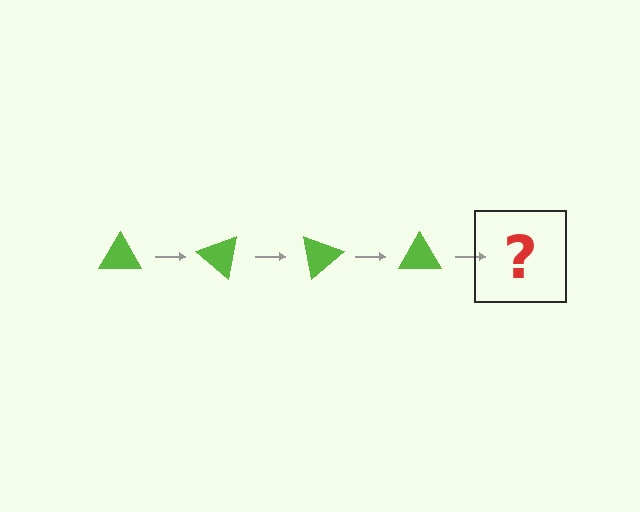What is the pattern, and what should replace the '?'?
The pattern is that the triangle rotates 40 degrees each step. The '?' should be a lime triangle rotated 160 degrees.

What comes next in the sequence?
The next element should be a lime triangle rotated 160 degrees.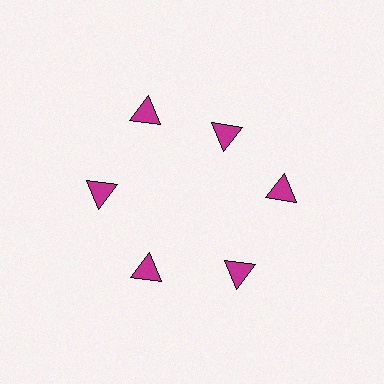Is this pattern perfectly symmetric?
No. The 6 magenta triangles are arranged in a ring, but one element near the 1 o'clock position is pulled inward toward the center, breaking the 6-fold rotational symmetry.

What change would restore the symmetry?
The symmetry would be restored by moving it outward, back onto the ring so that all 6 triangles sit at equal angles and equal distance from the center.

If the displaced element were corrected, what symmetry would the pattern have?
It would have 6-fold rotational symmetry — the pattern would map onto itself every 60 degrees.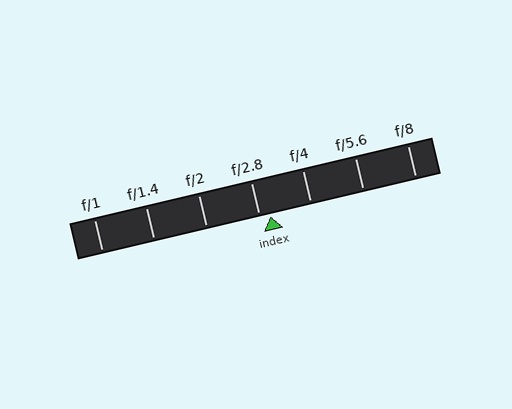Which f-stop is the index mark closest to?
The index mark is closest to f/2.8.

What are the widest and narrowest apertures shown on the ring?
The widest aperture shown is f/1 and the narrowest is f/8.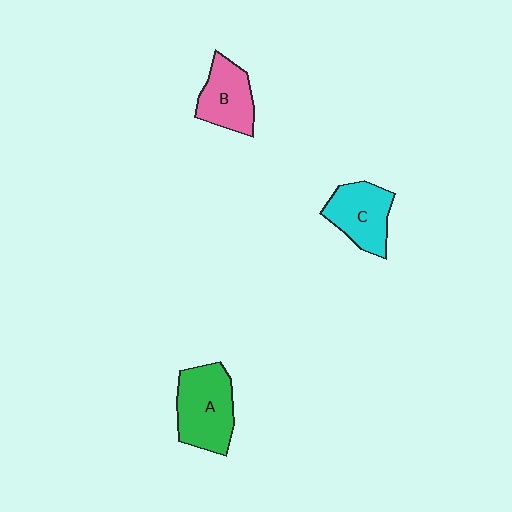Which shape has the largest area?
Shape A (green).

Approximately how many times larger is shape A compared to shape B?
Approximately 1.3 times.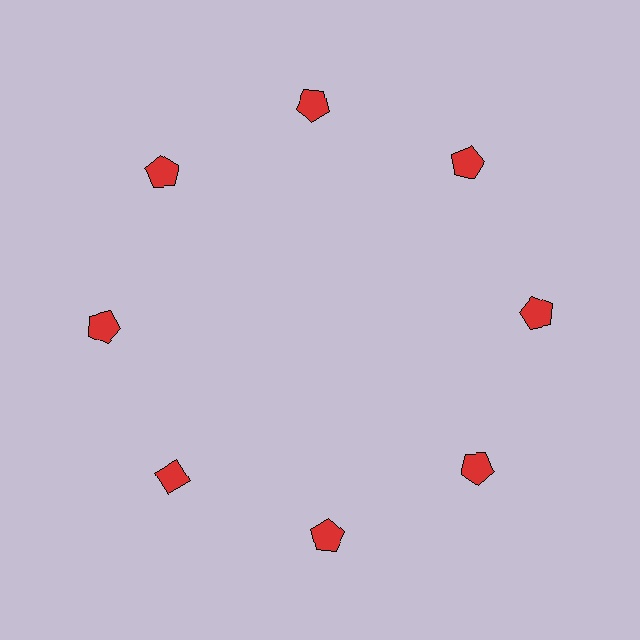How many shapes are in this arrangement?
There are 8 shapes arranged in a ring pattern.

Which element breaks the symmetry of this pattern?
The red diamond at roughly the 8 o'clock position breaks the symmetry. All other shapes are red pentagons.